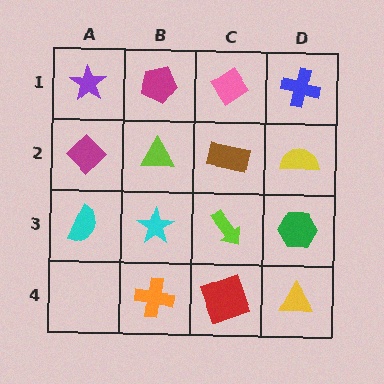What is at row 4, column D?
A yellow triangle.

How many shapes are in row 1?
4 shapes.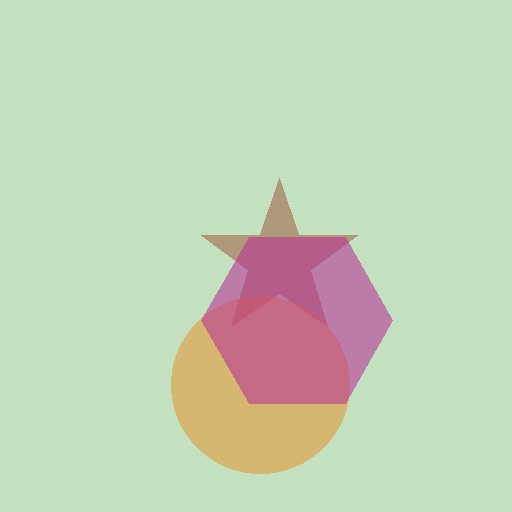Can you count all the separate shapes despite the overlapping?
Yes, there are 3 separate shapes.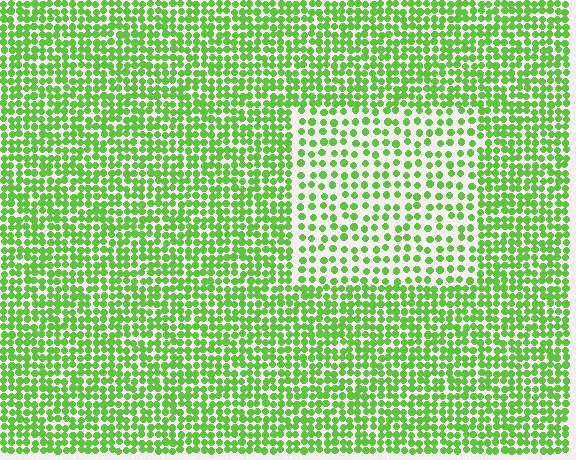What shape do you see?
I see a rectangle.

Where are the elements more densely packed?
The elements are more densely packed outside the rectangle boundary.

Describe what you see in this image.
The image contains small lime elements arranged at two different densities. A rectangle-shaped region is visible where the elements are less densely packed than the surrounding area.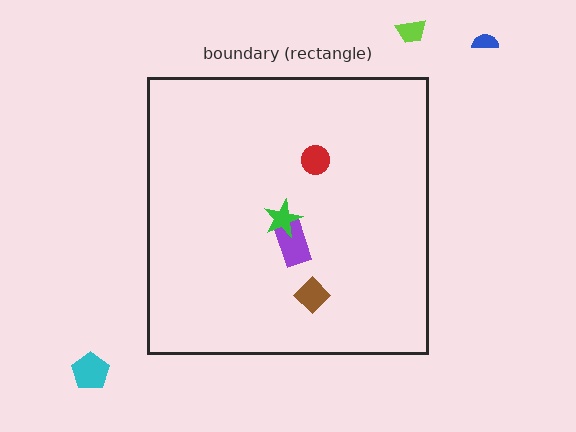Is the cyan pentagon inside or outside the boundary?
Outside.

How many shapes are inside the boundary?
4 inside, 3 outside.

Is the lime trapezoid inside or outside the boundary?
Outside.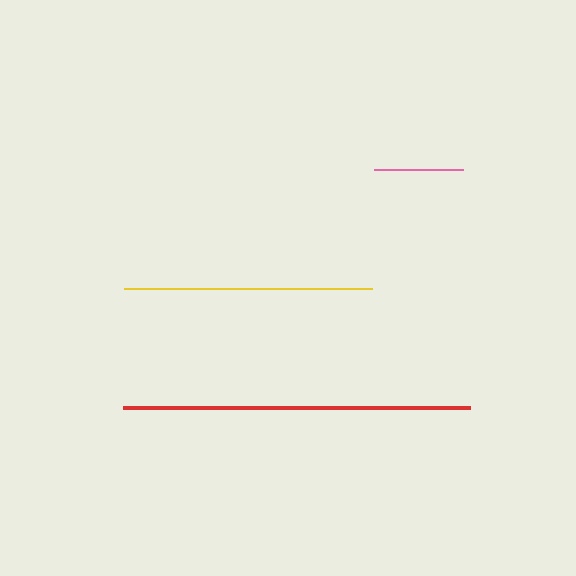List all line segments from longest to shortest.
From longest to shortest: red, yellow, pink.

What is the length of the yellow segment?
The yellow segment is approximately 248 pixels long.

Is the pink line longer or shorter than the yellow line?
The yellow line is longer than the pink line.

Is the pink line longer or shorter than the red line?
The red line is longer than the pink line.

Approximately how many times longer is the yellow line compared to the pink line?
The yellow line is approximately 2.8 times the length of the pink line.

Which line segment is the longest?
The red line is the longest at approximately 347 pixels.